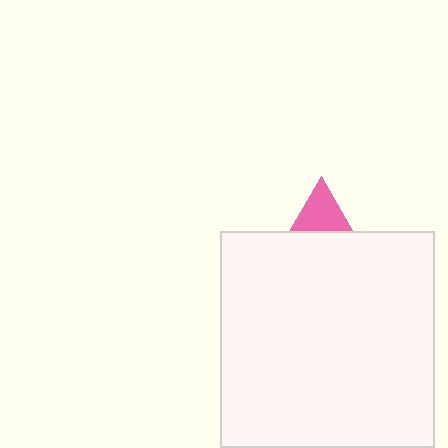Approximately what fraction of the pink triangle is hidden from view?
Roughly 63% of the pink triangle is hidden behind the white rectangle.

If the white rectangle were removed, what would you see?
You would see the complete pink triangle.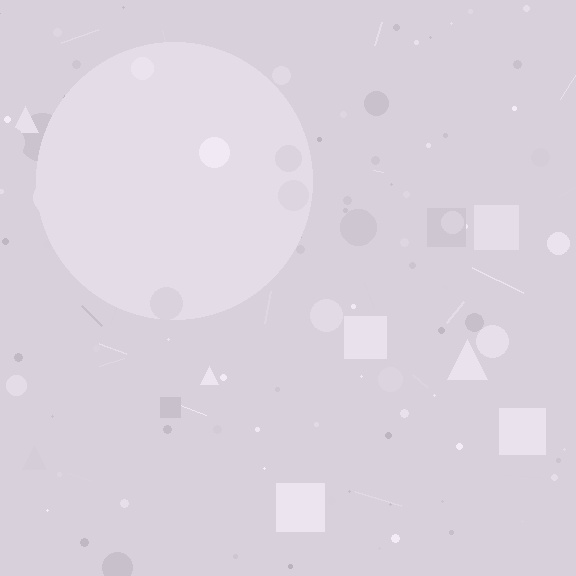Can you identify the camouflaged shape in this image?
The camouflaged shape is a circle.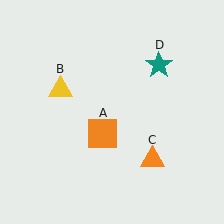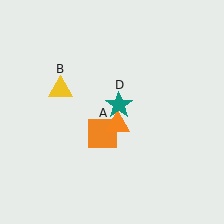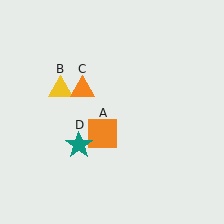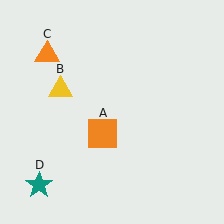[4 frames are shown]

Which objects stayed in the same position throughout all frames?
Orange square (object A) and yellow triangle (object B) remained stationary.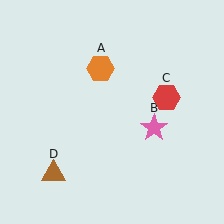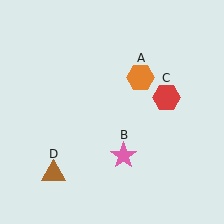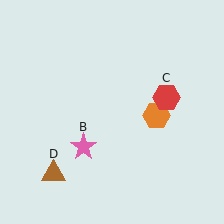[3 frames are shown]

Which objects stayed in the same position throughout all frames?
Red hexagon (object C) and brown triangle (object D) remained stationary.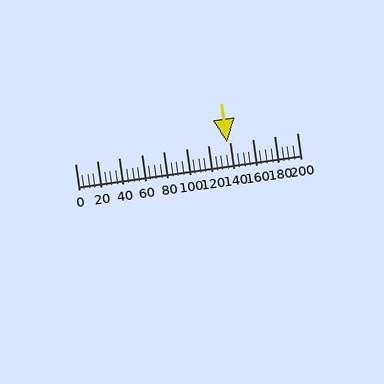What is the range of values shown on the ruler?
The ruler shows values from 0 to 200.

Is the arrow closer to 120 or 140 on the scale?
The arrow is closer to 140.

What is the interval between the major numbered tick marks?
The major tick marks are spaced 20 units apart.